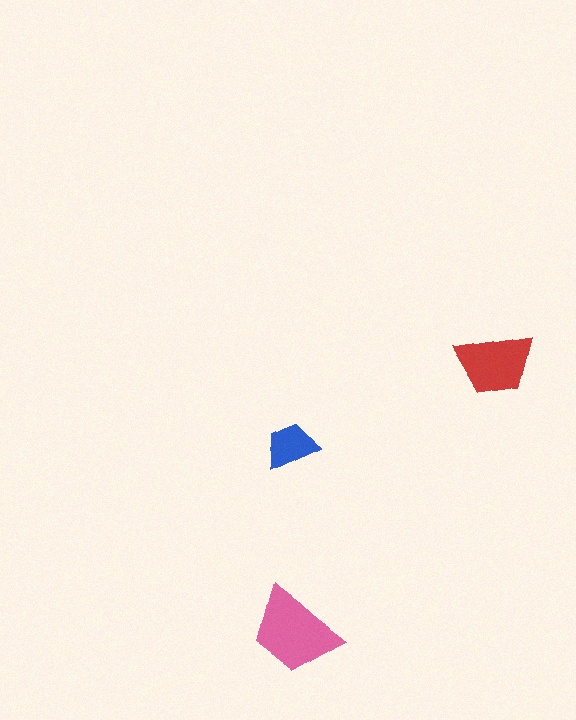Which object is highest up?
The red trapezoid is topmost.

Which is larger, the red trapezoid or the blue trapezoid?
The red one.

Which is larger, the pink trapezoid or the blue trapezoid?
The pink one.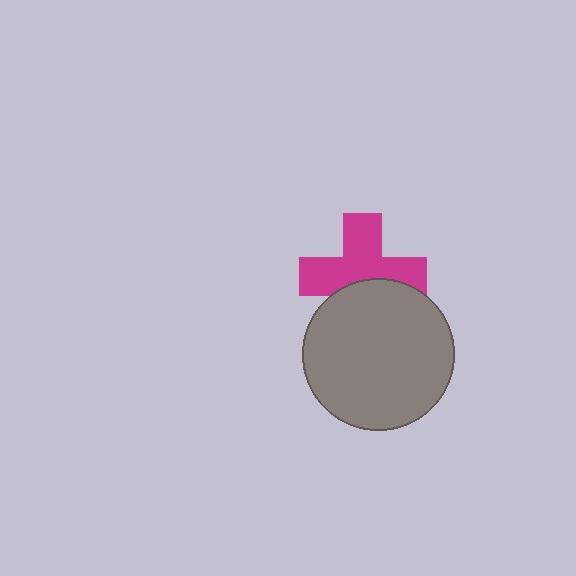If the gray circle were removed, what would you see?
You would see the complete magenta cross.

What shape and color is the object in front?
The object in front is a gray circle.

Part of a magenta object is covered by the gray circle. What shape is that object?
It is a cross.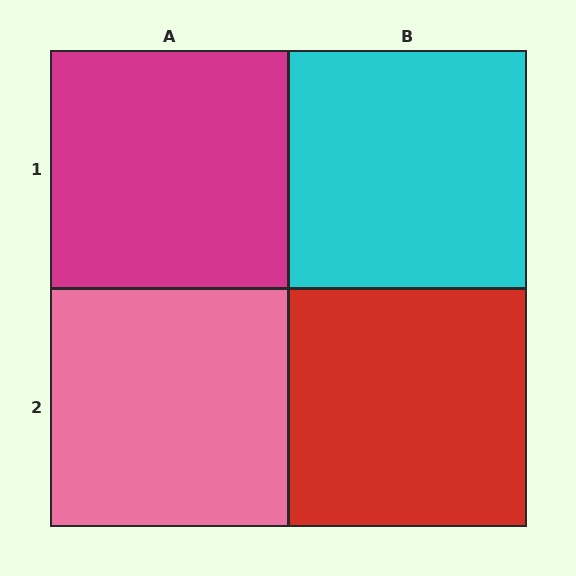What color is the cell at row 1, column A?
Magenta.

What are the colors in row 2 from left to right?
Pink, red.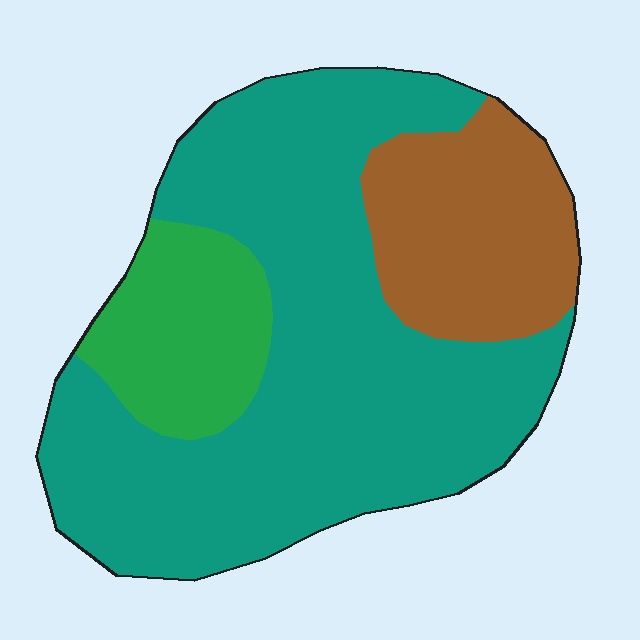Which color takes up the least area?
Green, at roughly 15%.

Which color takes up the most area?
Teal, at roughly 65%.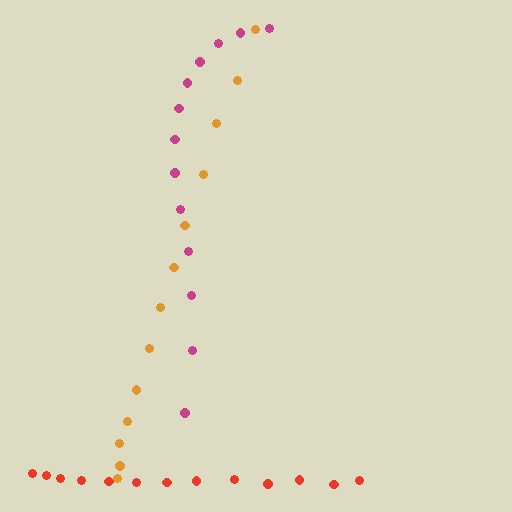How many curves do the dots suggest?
There are 3 distinct paths.